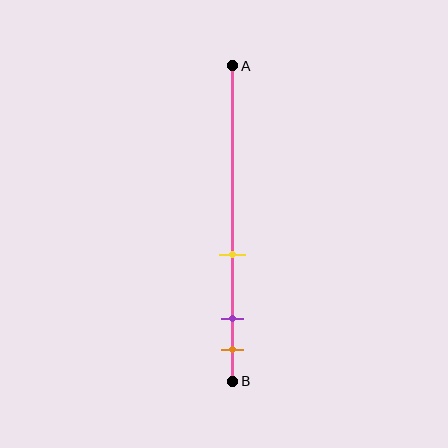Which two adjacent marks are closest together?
The purple and orange marks are the closest adjacent pair.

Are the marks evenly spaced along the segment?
No, the marks are not evenly spaced.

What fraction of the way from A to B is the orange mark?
The orange mark is approximately 90% (0.9) of the way from A to B.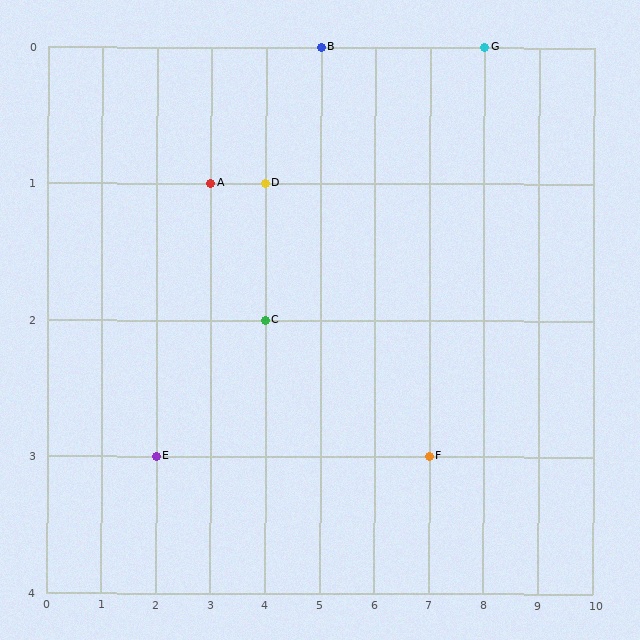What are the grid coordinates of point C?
Point C is at grid coordinates (4, 2).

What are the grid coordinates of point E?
Point E is at grid coordinates (2, 3).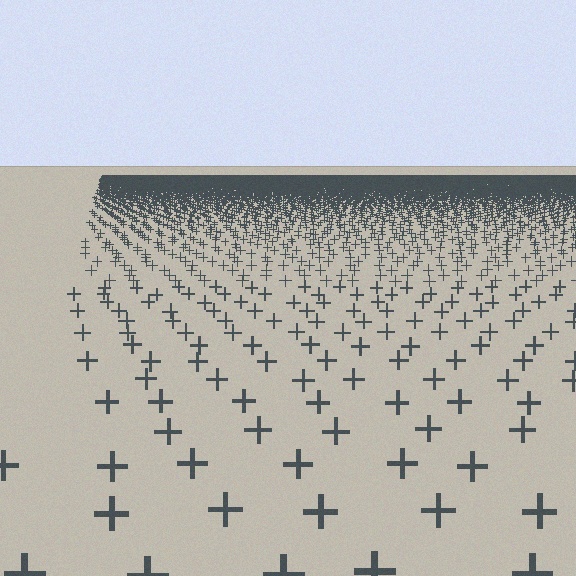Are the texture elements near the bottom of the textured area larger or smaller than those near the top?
Larger. Near the bottom, elements are closer to the viewer and appear at a bigger on-screen size.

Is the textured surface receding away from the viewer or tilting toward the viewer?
The surface is receding away from the viewer. Texture elements get smaller and denser toward the top.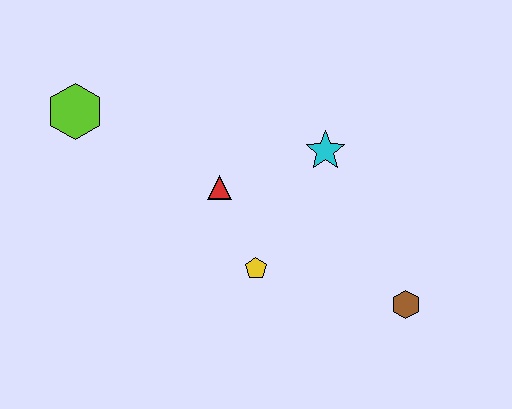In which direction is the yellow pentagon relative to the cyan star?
The yellow pentagon is below the cyan star.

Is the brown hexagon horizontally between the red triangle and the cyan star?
No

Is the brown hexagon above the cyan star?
No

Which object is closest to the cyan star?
The red triangle is closest to the cyan star.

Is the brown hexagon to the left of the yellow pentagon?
No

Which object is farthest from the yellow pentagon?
The lime hexagon is farthest from the yellow pentagon.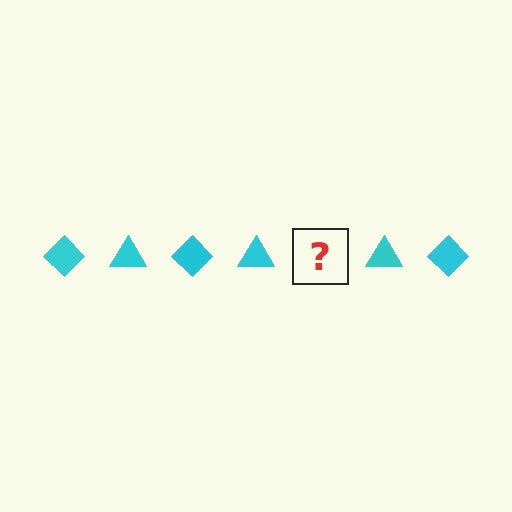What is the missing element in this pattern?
The missing element is a cyan diamond.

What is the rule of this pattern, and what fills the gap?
The rule is that the pattern cycles through diamond, triangle shapes in cyan. The gap should be filled with a cyan diamond.